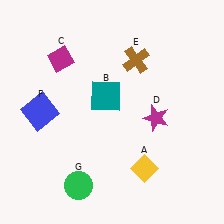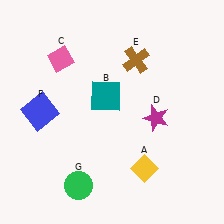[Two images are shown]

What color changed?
The diamond (C) changed from magenta in Image 1 to pink in Image 2.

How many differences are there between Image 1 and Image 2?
There is 1 difference between the two images.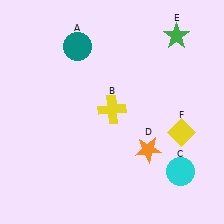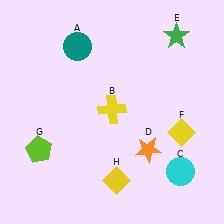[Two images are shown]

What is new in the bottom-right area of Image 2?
A yellow diamond (H) was added in the bottom-right area of Image 2.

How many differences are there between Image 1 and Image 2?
There are 2 differences between the two images.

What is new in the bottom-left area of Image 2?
A lime pentagon (G) was added in the bottom-left area of Image 2.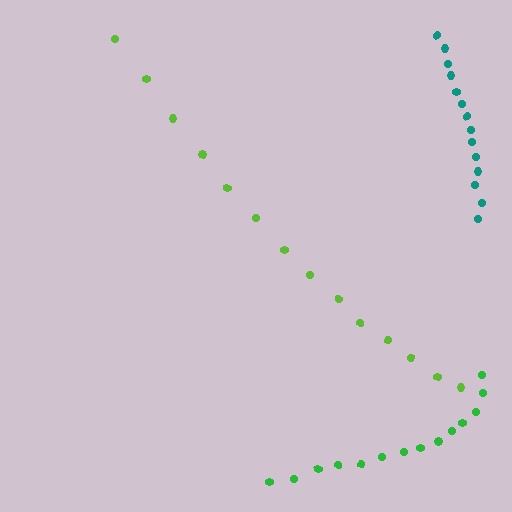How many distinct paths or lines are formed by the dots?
There are 3 distinct paths.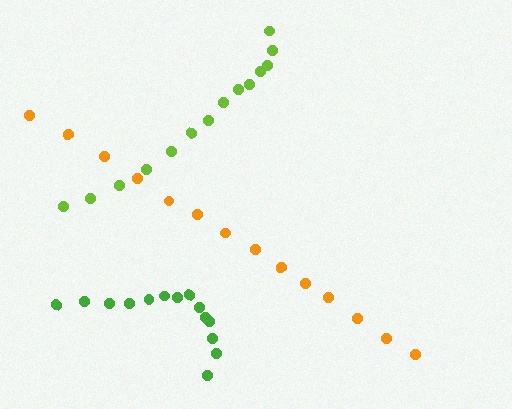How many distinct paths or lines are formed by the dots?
There are 3 distinct paths.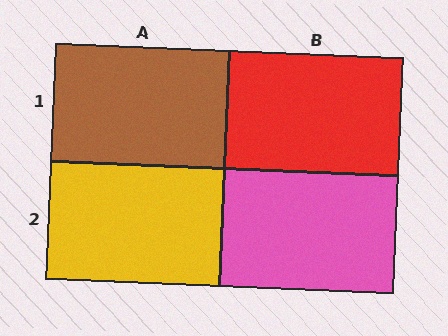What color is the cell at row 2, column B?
Pink.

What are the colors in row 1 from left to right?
Brown, red.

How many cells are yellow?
1 cell is yellow.